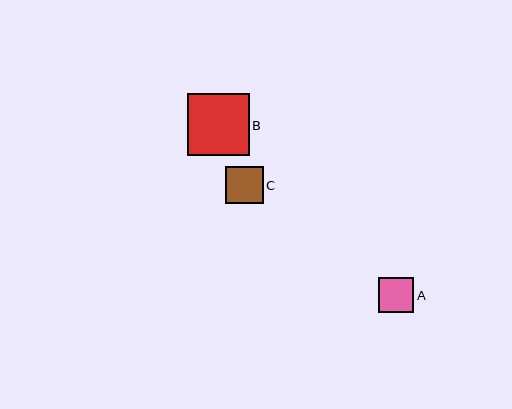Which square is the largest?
Square B is the largest with a size of approximately 62 pixels.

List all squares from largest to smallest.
From largest to smallest: B, C, A.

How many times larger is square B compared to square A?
Square B is approximately 1.8 times the size of square A.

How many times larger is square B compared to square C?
Square B is approximately 1.7 times the size of square C.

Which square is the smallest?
Square A is the smallest with a size of approximately 35 pixels.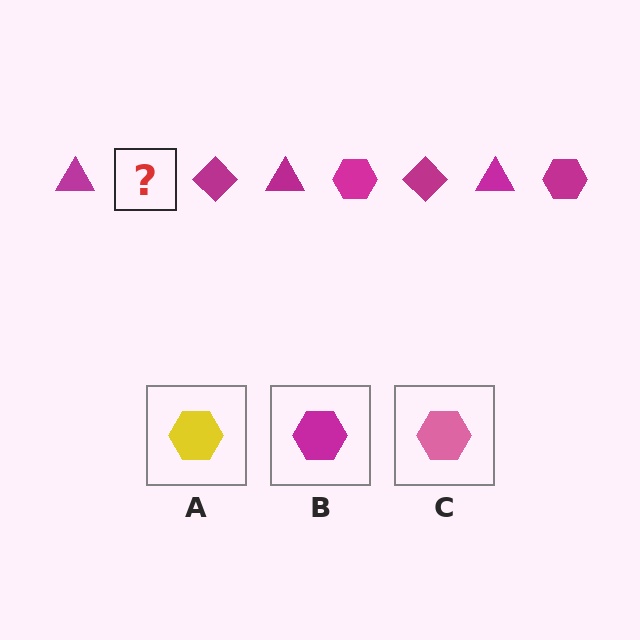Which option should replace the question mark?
Option B.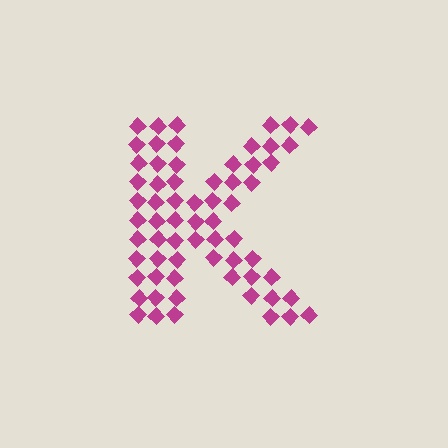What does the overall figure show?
The overall figure shows the letter K.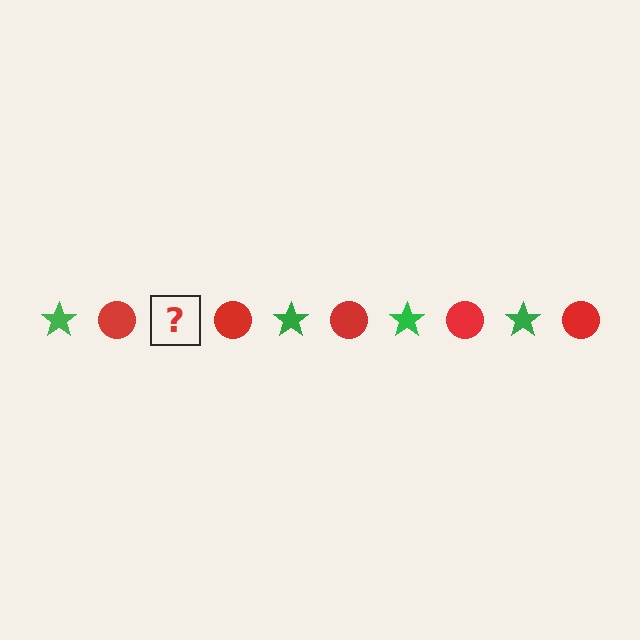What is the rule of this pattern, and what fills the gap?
The rule is that the pattern alternates between green star and red circle. The gap should be filled with a green star.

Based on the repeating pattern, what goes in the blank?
The blank should be a green star.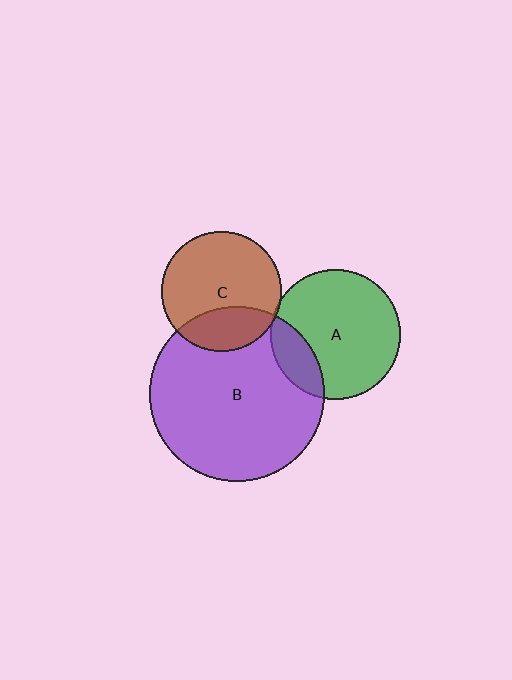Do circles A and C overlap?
Yes.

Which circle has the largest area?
Circle B (purple).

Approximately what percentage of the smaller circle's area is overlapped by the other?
Approximately 5%.